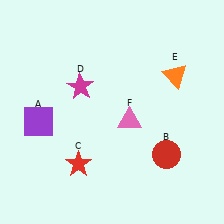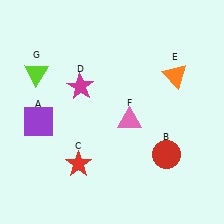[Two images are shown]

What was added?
A lime triangle (G) was added in Image 2.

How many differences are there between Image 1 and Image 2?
There is 1 difference between the two images.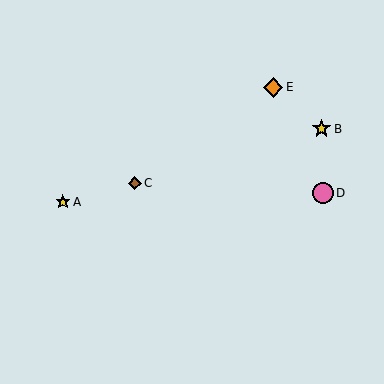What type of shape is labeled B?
Shape B is a yellow star.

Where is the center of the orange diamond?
The center of the orange diamond is at (273, 87).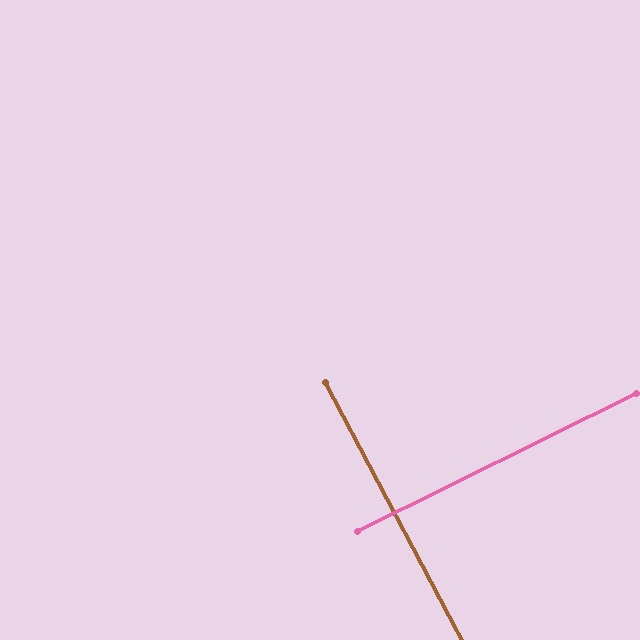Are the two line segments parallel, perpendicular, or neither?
Perpendicular — they meet at approximately 88°.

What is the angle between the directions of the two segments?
Approximately 88 degrees.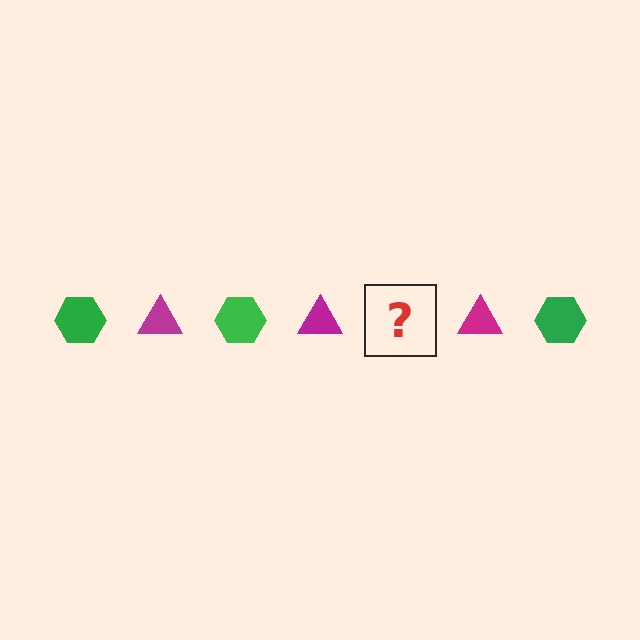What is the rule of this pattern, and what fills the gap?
The rule is that the pattern alternates between green hexagon and magenta triangle. The gap should be filled with a green hexagon.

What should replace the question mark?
The question mark should be replaced with a green hexagon.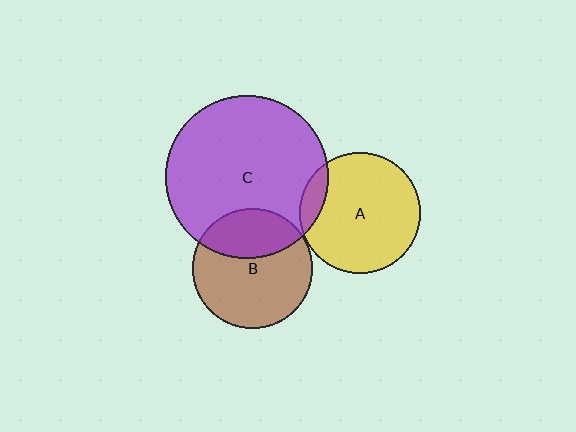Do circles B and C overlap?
Yes.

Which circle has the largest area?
Circle C (purple).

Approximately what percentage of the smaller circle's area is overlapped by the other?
Approximately 30%.